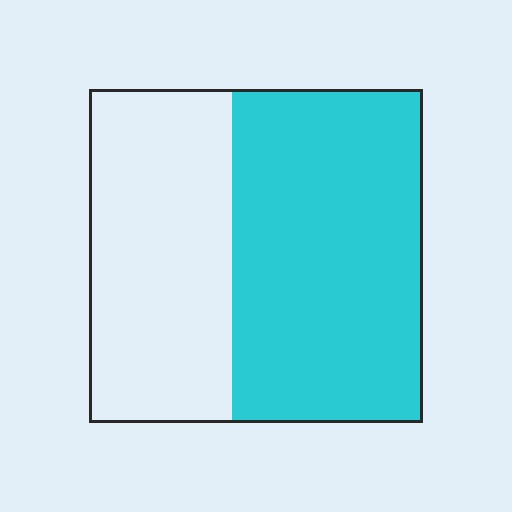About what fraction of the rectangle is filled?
About three fifths (3/5).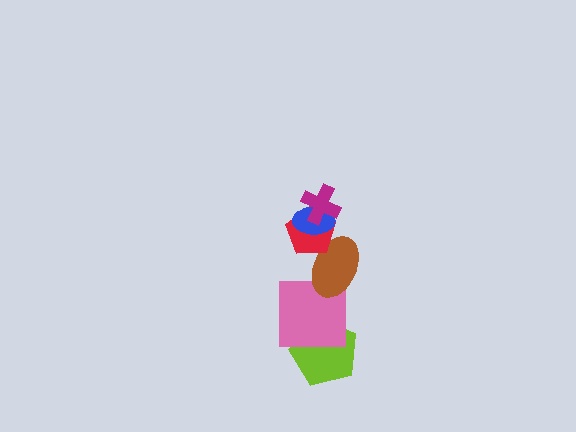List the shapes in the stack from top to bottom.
From top to bottom: the magenta cross, the blue ellipse, the red pentagon, the brown ellipse, the pink square, the lime pentagon.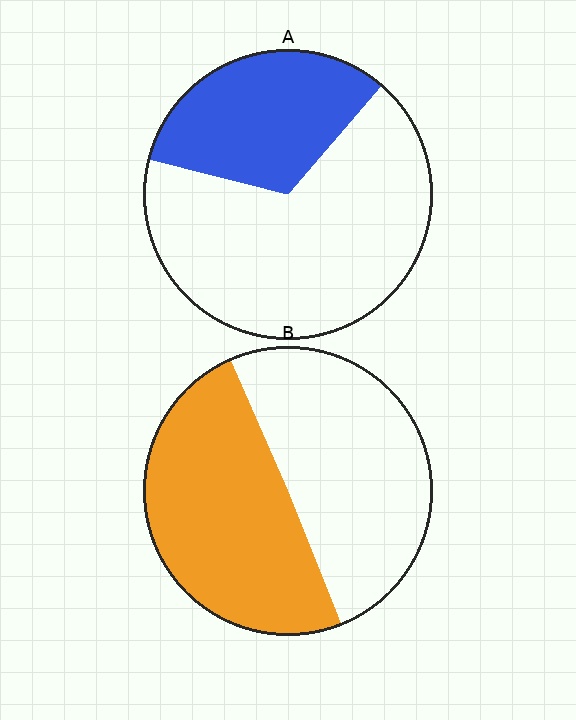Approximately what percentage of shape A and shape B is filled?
A is approximately 30% and B is approximately 50%.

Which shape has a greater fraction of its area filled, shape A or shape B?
Shape B.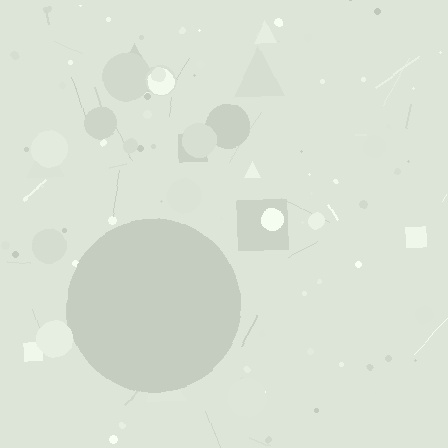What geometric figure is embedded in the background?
A circle is embedded in the background.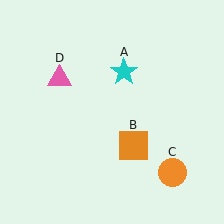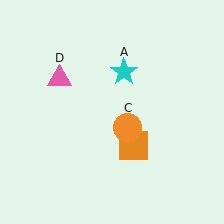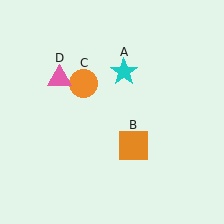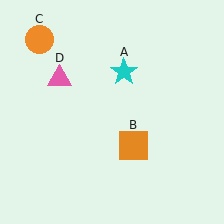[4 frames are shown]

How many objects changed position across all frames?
1 object changed position: orange circle (object C).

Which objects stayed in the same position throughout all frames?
Cyan star (object A) and orange square (object B) and pink triangle (object D) remained stationary.